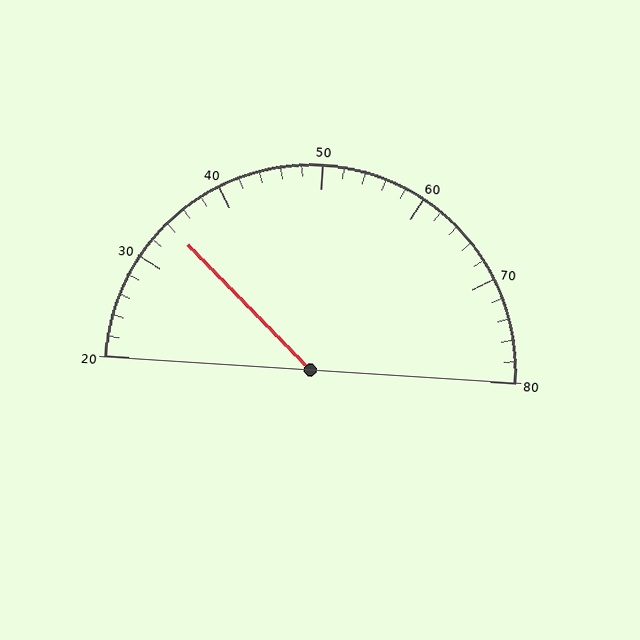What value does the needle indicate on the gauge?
The needle indicates approximately 34.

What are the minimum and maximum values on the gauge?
The gauge ranges from 20 to 80.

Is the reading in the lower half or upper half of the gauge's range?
The reading is in the lower half of the range (20 to 80).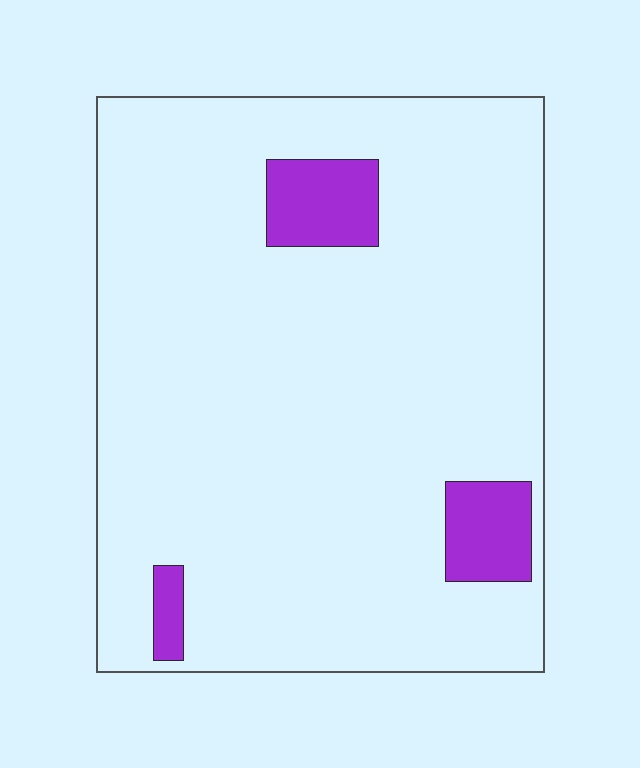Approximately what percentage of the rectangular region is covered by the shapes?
Approximately 10%.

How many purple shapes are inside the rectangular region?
3.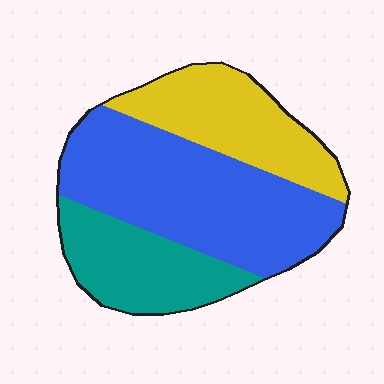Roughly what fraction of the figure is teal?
Teal covers 24% of the figure.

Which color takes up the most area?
Blue, at roughly 50%.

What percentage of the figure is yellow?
Yellow covers around 25% of the figure.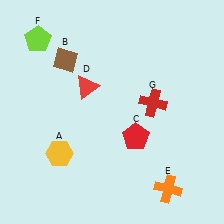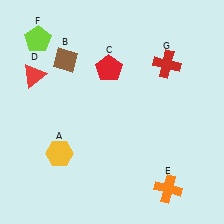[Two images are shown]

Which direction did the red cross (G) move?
The red cross (G) moved up.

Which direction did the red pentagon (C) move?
The red pentagon (C) moved up.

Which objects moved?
The objects that moved are: the red pentagon (C), the red triangle (D), the red cross (G).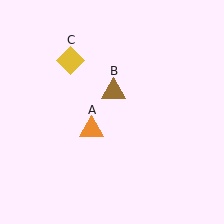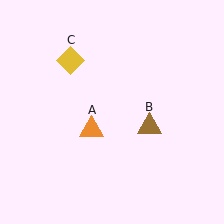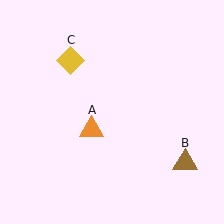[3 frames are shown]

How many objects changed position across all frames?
1 object changed position: brown triangle (object B).